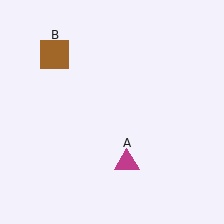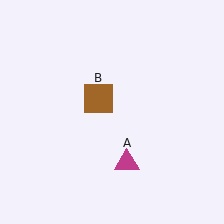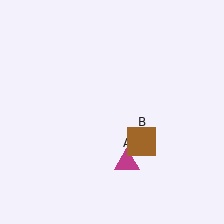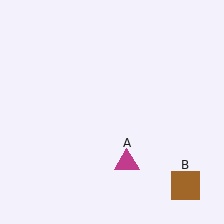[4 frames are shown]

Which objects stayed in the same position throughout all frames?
Magenta triangle (object A) remained stationary.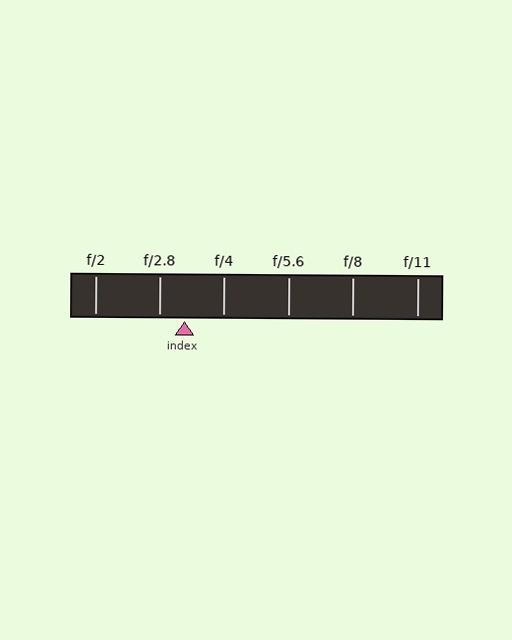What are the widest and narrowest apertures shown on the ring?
The widest aperture shown is f/2 and the narrowest is f/11.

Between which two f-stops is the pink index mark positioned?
The index mark is between f/2.8 and f/4.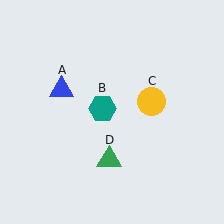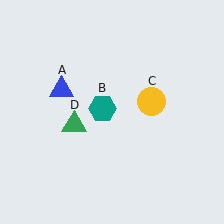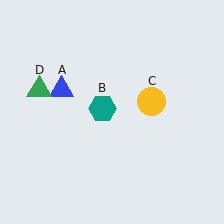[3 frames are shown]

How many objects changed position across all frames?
1 object changed position: green triangle (object D).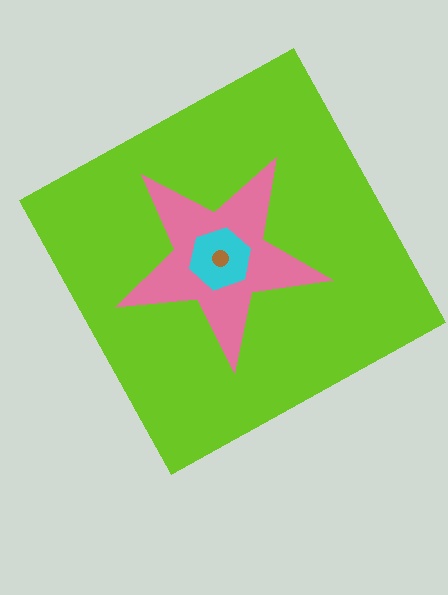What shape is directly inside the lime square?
The pink star.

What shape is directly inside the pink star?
The cyan hexagon.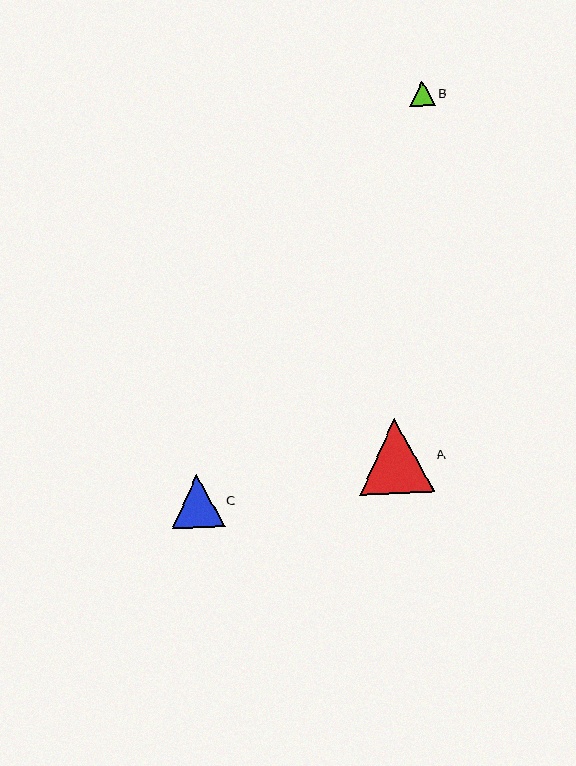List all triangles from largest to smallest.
From largest to smallest: A, C, B.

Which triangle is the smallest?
Triangle B is the smallest with a size of approximately 25 pixels.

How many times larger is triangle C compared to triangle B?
Triangle C is approximately 2.1 times the size of triangle B.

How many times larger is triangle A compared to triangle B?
Triangle A is approximately 3.0 times the size of triangle B.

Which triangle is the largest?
Triangle A is the largest with a size of approximately 76 pixels.